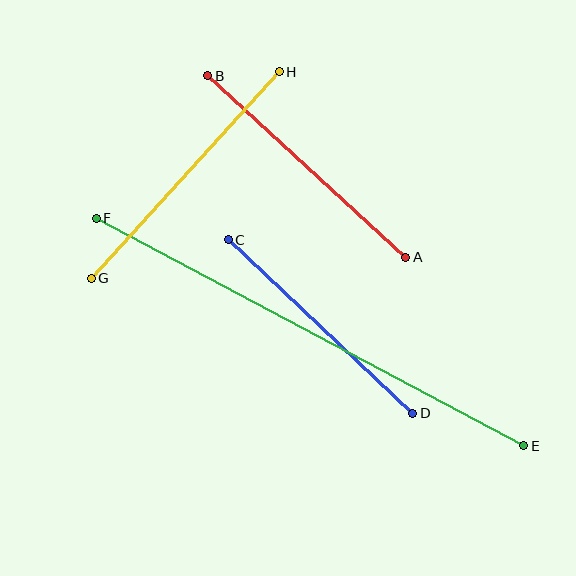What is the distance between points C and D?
The distance is approximately 254 pixels.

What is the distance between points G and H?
The distance is approximately 279 pixels.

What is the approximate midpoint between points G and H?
The midpoint is at approximately (185, 175) pixels.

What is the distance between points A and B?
The distance is approximately 269 pixels.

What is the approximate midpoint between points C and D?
The midpoint is at approximately (321, 327) pixels.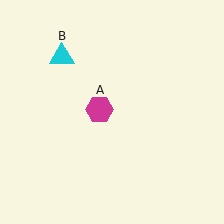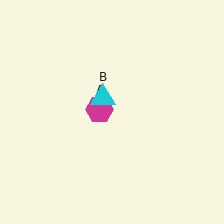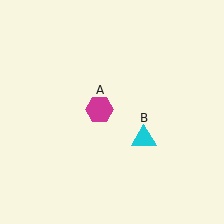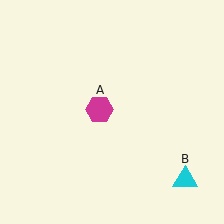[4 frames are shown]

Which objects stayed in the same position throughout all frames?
Magenta hexagon (object A) remained stationary.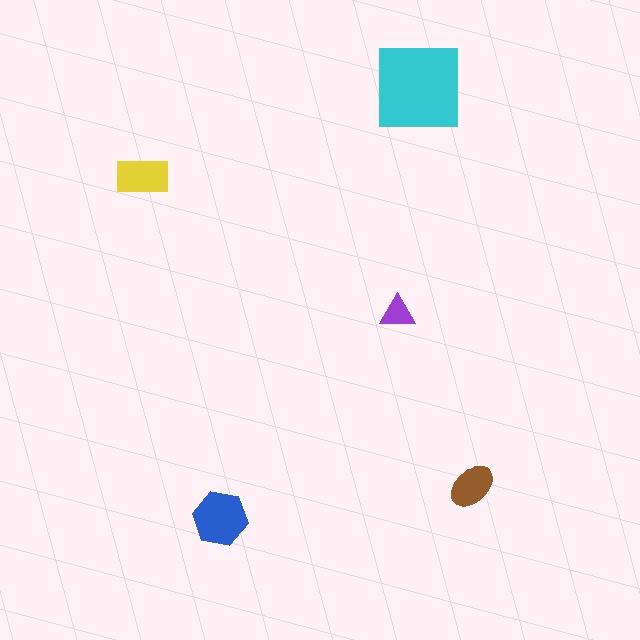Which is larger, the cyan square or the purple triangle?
The cyan square.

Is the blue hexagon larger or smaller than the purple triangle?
Larger.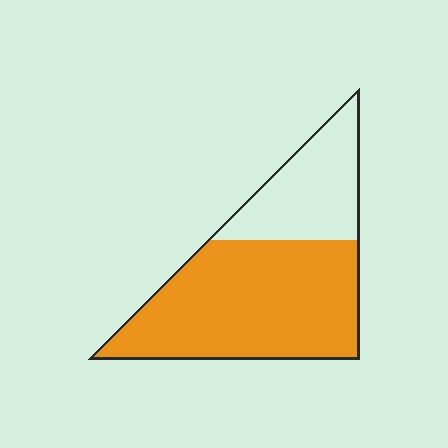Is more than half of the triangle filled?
Yes.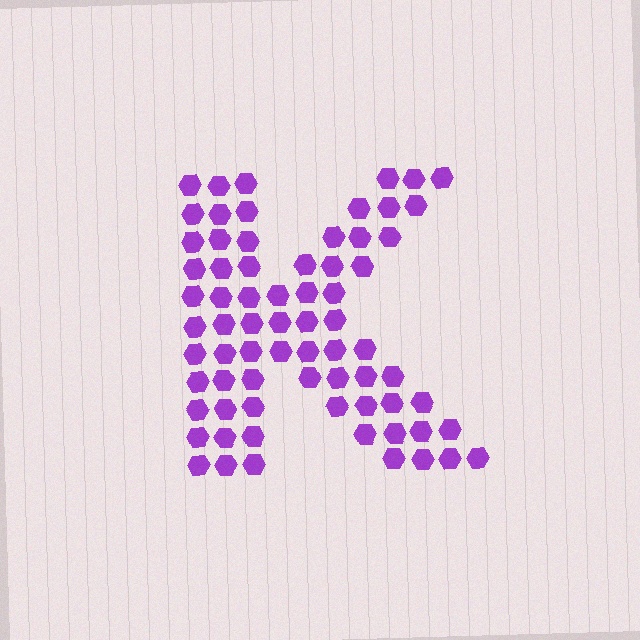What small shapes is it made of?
It is made of small hexagons.